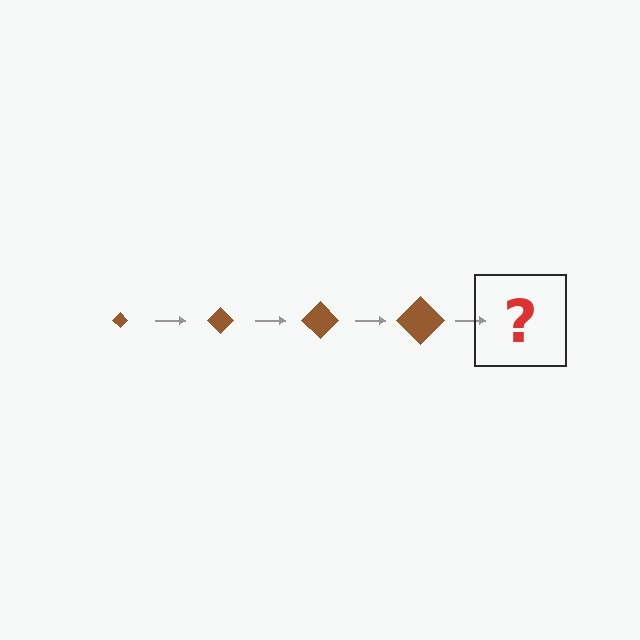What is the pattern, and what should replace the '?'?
The pattern is that the diamond gets progressively larger each step. The '?' should be a brown diamond, larger than the previous one.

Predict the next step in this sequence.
The next step is a brown diamond, larger than the previous one.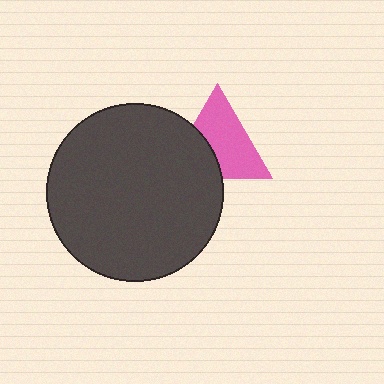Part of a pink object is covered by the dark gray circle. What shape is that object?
It is a triangle.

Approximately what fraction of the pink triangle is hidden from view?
Roughly 35% of the pink triangle is hidden behind the dark gray circle.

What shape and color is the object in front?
The object in front is a dark gray circle.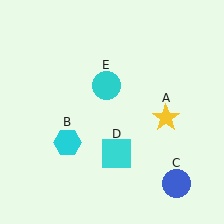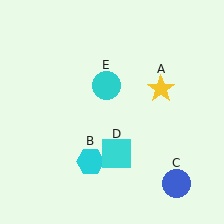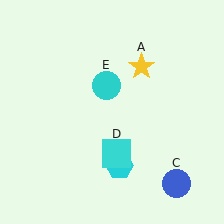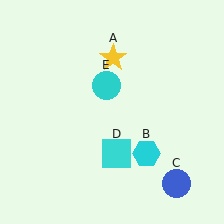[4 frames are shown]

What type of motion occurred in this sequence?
The yellow star (object A), cyan hexagon (object B) rotated counterclockwise around the center of the scene.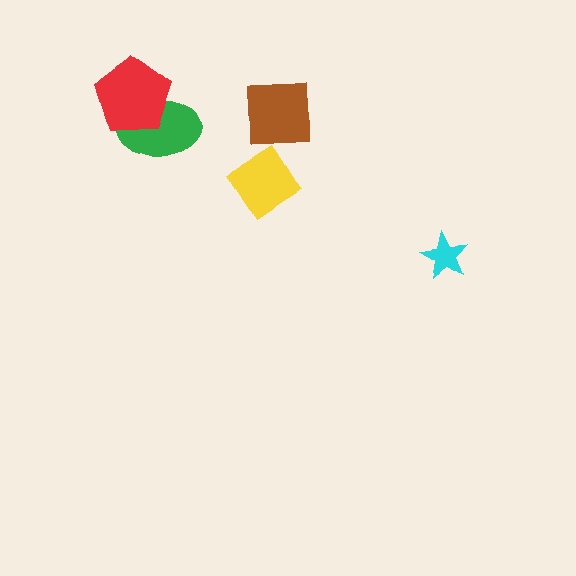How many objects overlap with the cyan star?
0 objects overlap with the cyan star.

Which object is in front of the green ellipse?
The red pentagon is in front of the green ellipse.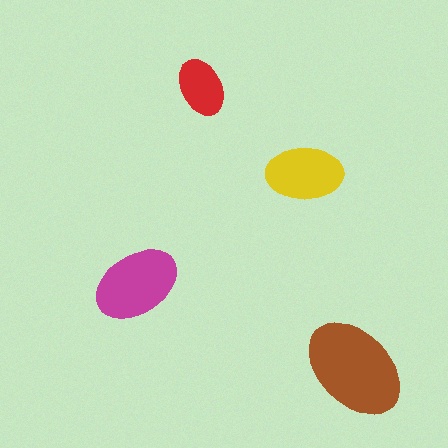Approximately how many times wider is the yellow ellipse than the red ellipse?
About 1.5 times wider.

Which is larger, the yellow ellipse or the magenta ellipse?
The magenta one.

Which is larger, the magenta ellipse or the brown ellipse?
The brown one.